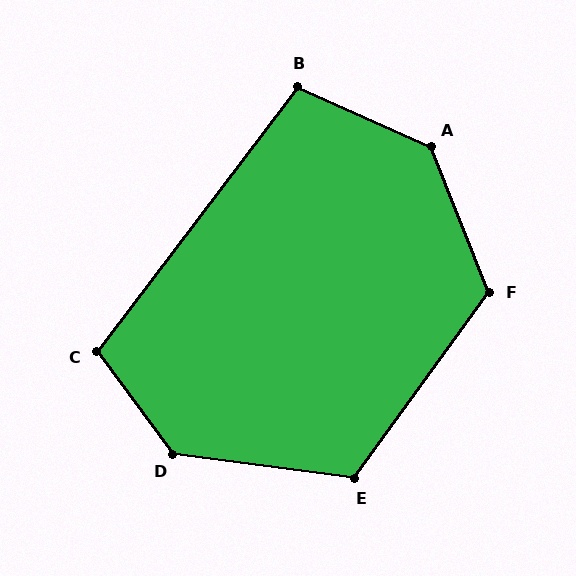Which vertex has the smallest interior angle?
B, at approximately 103 degrees.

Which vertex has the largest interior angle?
A, at approximately 136 degrees.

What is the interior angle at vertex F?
Approximately 122 degrees (obtuse).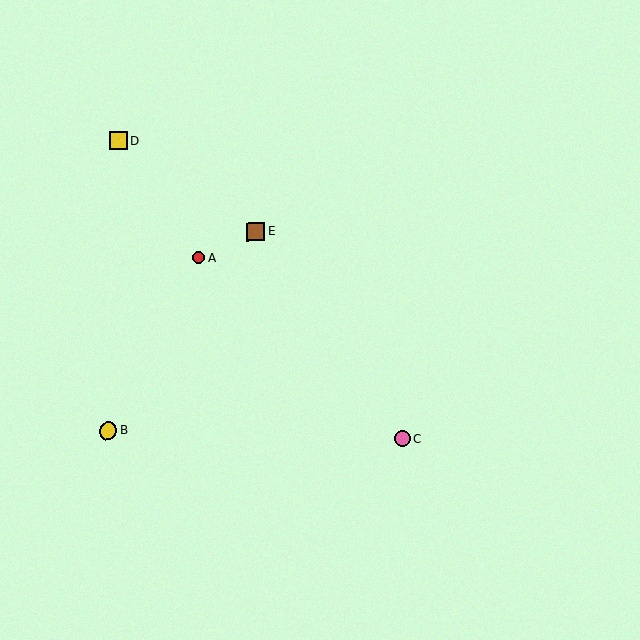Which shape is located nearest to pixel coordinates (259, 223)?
The brown square (labeled E) at (256, 232) is nearest to that location.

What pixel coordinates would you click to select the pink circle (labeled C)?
Click at (402, 439) to select the pink circle C.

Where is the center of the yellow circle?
The center of the yellow circle is at (108, 431).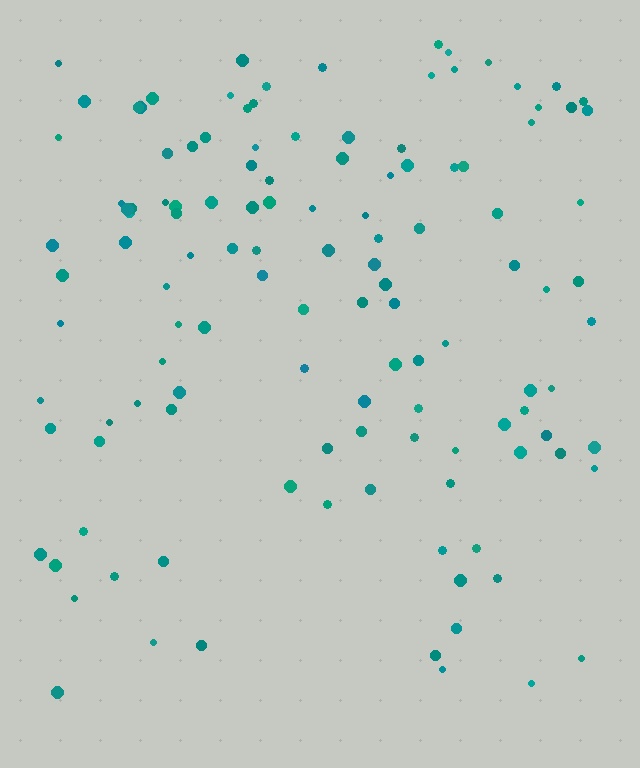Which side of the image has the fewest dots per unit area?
The bottom.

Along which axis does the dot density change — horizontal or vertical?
Vertical.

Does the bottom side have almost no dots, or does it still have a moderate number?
Still a moderate number, just noticeably fewer than the top.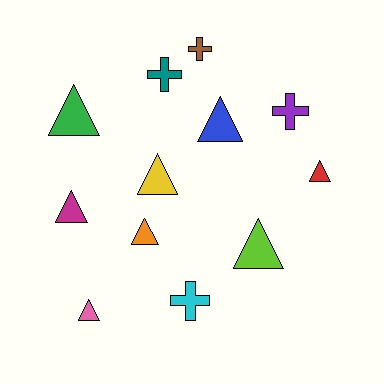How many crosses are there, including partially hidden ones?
There are 4 crosses.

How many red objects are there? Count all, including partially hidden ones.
There is 1 red object.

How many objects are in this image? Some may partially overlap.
There are 12 objects.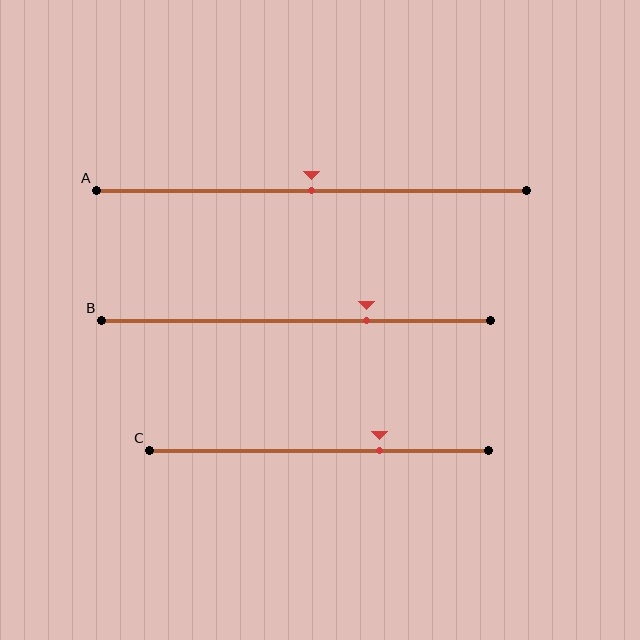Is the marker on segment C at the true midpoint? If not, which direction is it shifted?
No, the marker on segment C is shifted to the right by about 18% of the segment length.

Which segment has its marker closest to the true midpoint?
Segment A has its marker closest to the true midpoint.